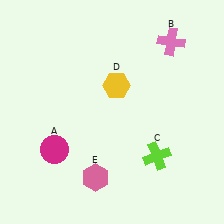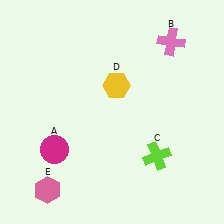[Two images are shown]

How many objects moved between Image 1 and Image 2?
1 object moved between the two images.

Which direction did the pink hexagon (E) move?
The pink hexagon (E) moved left.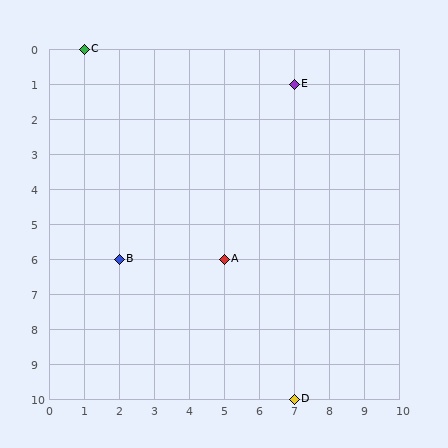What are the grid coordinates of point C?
Point C is at grid coordinates (1, 0).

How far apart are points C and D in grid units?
Points C and D are 6 columns and 10 rows apart (about 11.7 grid units diagonally).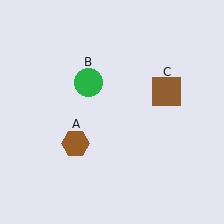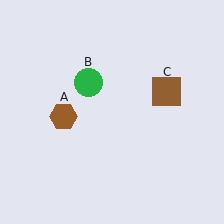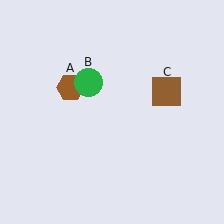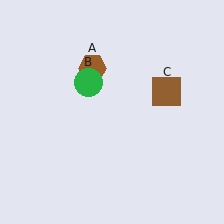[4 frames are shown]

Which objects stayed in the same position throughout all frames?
Green circle (object B) and brown square (object C) remained stationary.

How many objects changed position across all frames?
1 object changed position: brown hexagon (object A).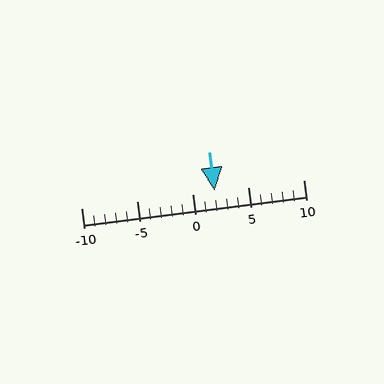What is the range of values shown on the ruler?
The ruler shows values from -10 to 10.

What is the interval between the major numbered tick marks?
The major tick marks are spaced 5 units apart.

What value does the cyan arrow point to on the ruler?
The cyan arrow points to approximately 2.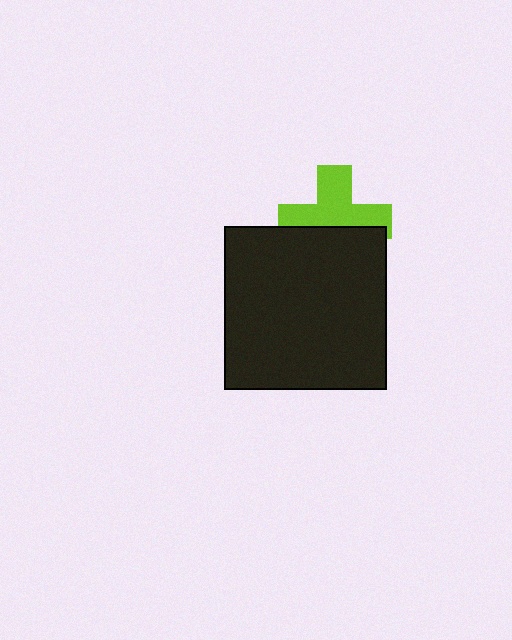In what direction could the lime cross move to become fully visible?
The lime cross could move up. That would shift it out from behind the black square entirely.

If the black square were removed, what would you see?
You would see the complete lime cross.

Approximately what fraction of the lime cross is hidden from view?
Roughly 43% of the lime cross is hidden behind the black square.